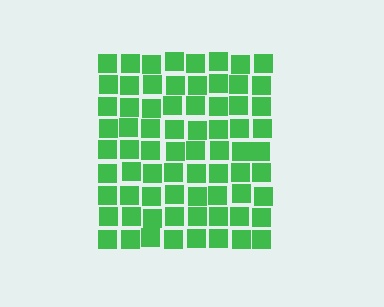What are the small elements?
The small elements are squares.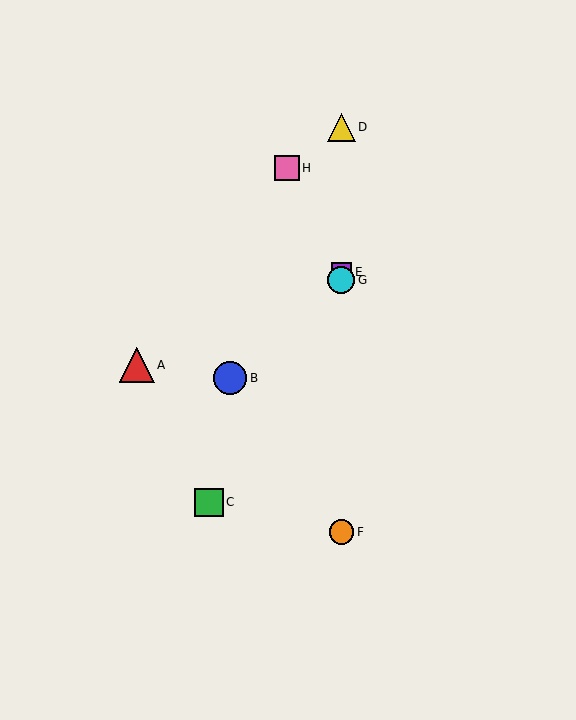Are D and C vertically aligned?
No, D is at x≈341 and C is at x≈209.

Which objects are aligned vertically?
Objects D, E, F, G are aligned vertically.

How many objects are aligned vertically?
4 objects (D, E, F, G) are aligned vertically.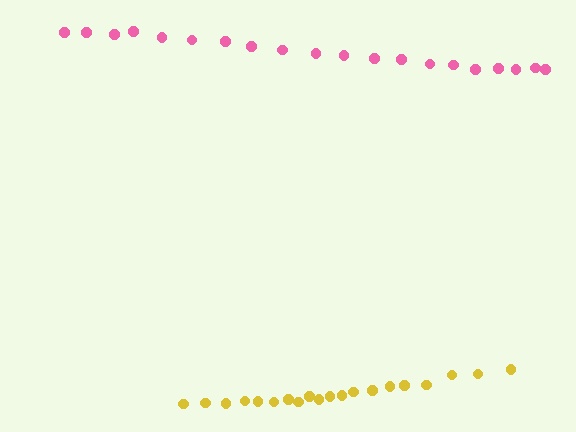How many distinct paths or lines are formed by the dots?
There are 2 distinct paths.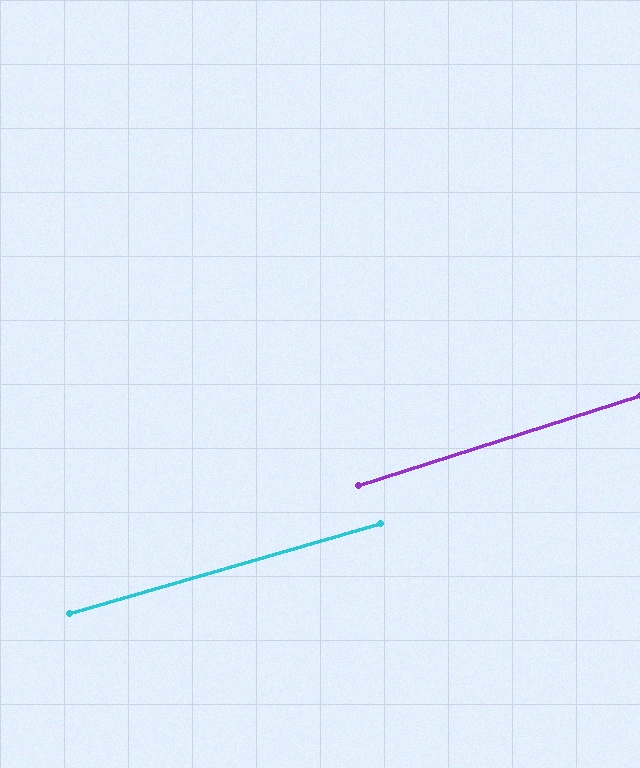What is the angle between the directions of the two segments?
Approximately 2 degrees.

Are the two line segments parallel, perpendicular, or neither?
Parallel — their directions differ by only 1.5°.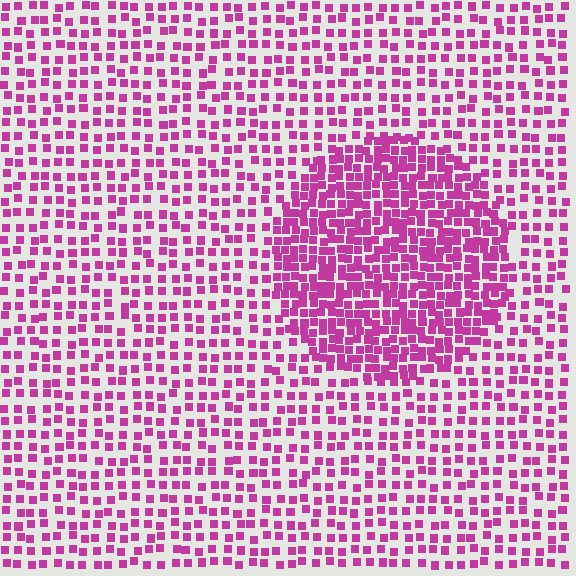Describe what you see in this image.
The image contains small magenta elements arranged at two different densities. A circle-shaped region is visible where the elements are more densely packed than the surrounding area.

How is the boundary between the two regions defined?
The boundary is defined by a change in element density (approximately 2.0x ratio). All elements are the same color, size, and shape.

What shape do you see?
I see a circle.